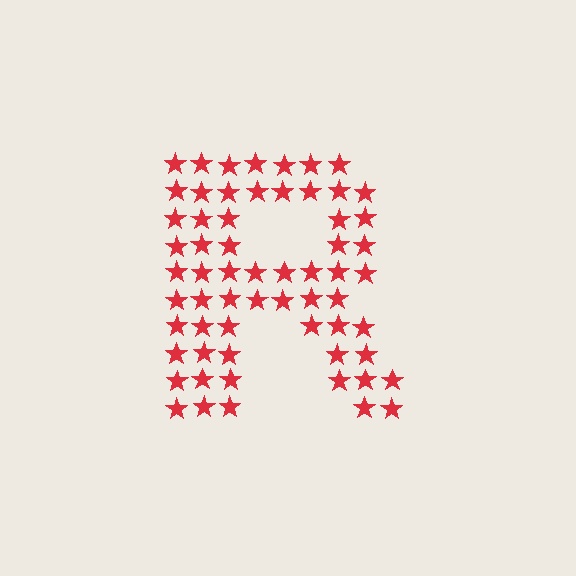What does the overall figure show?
The overall figure shows the letter R.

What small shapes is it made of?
It is made of small stars.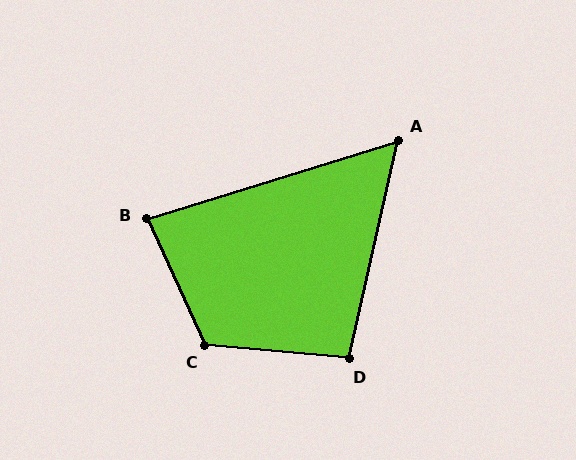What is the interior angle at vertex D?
Approximately 98 degrees (obtuse).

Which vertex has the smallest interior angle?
A, at approximately 60 degrees.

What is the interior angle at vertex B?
Approximately 82 degrees (acute).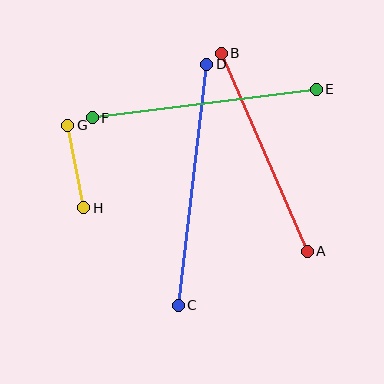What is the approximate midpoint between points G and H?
The midpoint is at approximately (76, 167) pixels.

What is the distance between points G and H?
The distance is approximately 84 pixels.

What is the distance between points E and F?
The distance is approximately 226 pixels.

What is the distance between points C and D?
The distance is approximately 242 pixels.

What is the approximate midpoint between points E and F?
The midpoint is at approximately (204, 104) pixels.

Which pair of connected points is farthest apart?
Points C and D are farthest apart.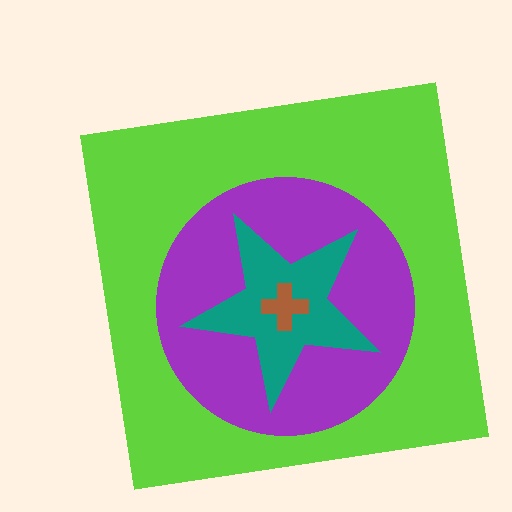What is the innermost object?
The brown cross.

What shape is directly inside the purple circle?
The teal star.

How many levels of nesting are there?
4.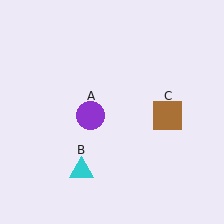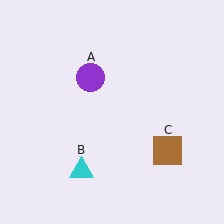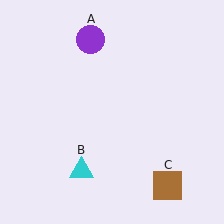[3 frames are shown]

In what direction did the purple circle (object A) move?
The purple circle (object A) moved up.